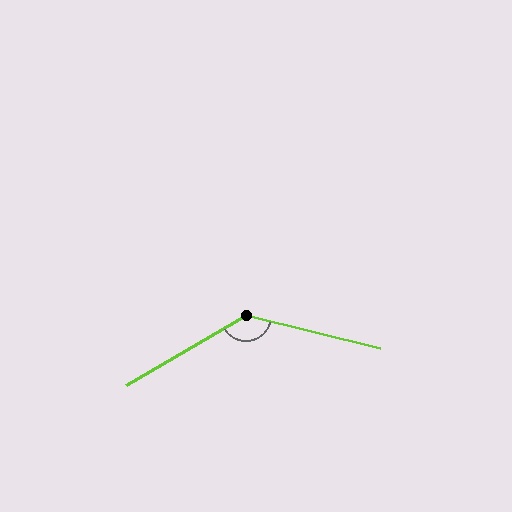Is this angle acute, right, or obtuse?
It is obtuse.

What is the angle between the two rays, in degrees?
Approximately 136 degrees.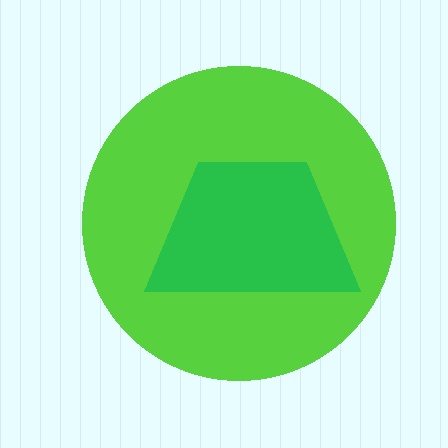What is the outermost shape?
The lime circle.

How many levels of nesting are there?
2.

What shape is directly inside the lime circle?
The green trapezoid.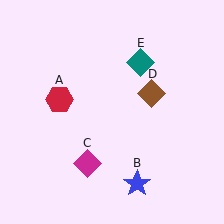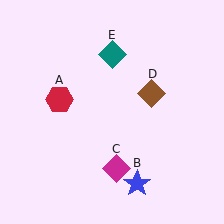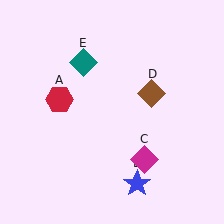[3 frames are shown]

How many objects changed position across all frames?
2 objects changed position: magenta diamond (object C), teal diamond (object E).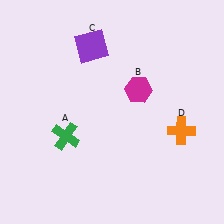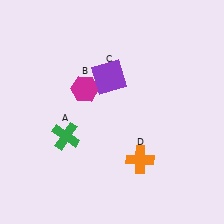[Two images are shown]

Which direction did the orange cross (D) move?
The orange cross (D) moved left.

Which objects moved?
The objects that moved are: the magenta hexagon (B), the purple square (C), the orange cross (D).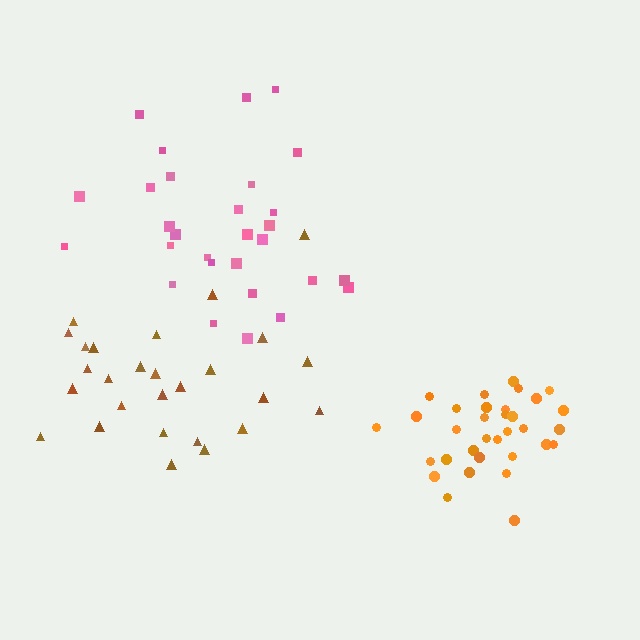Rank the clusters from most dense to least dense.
orange, brown, pink.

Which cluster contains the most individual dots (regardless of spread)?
Orange (33).